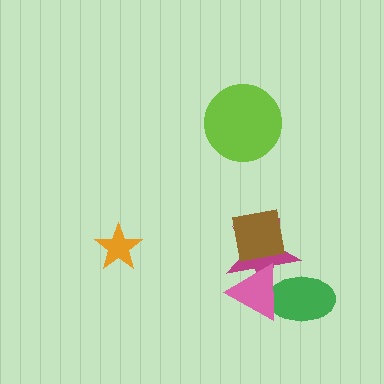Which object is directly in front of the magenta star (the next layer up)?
The brown square is directly in front of the magenta star.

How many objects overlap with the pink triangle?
3 objects overlap with the pink triangle.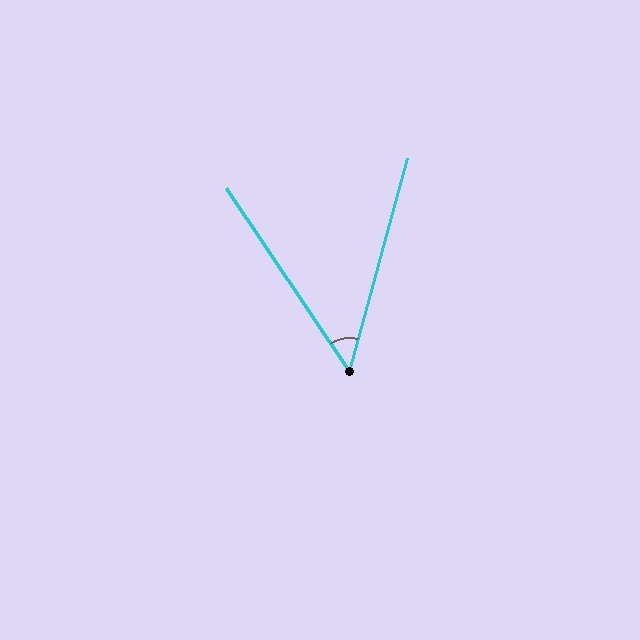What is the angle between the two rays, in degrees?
Approximately 49 degrees.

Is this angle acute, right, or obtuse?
It is acute.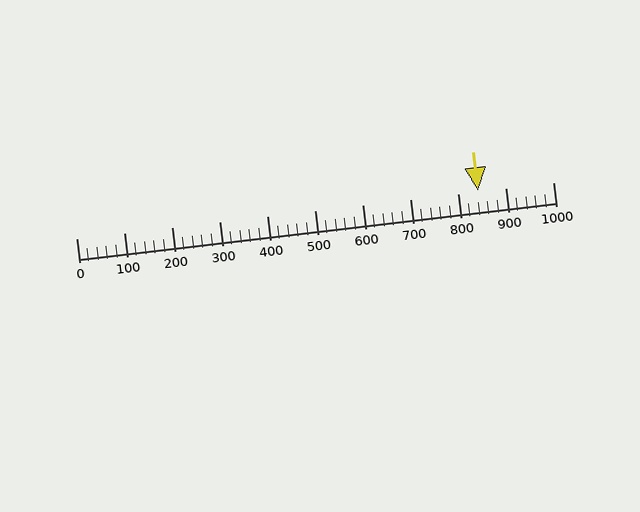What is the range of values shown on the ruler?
The ruler shows values from 0 to 1000.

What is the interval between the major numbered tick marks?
The major tick marks are spaced 100 units apart.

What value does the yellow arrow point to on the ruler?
The yellow arrow points to approximately 843.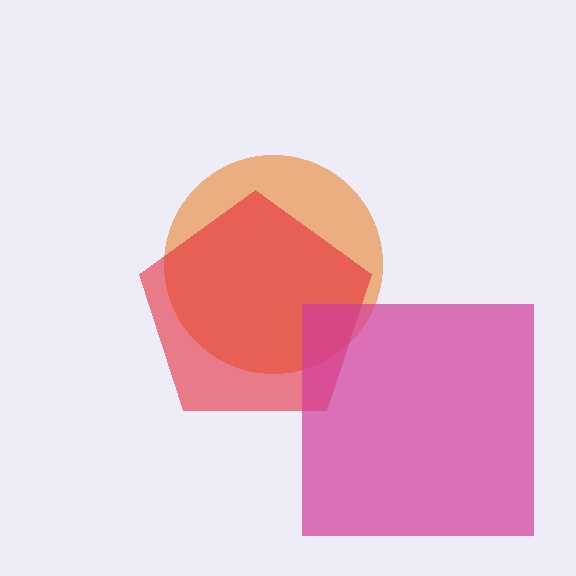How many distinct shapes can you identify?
There are 3 distinct shapes: an orange circle, a red pentagon, a magenta square.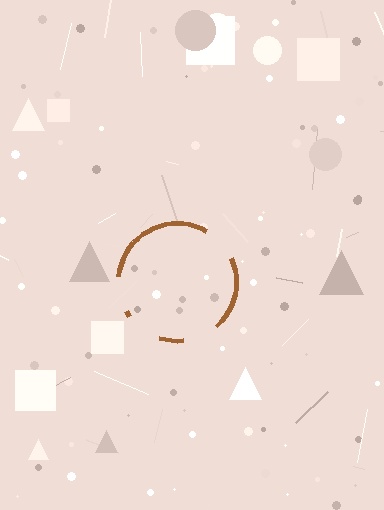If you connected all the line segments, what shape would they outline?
They would outline a circle.